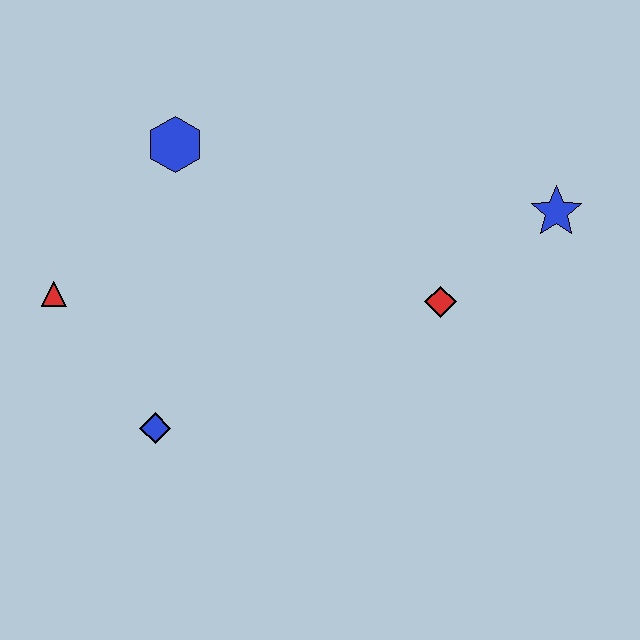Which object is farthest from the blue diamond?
The blue star is farthest from the blue diamond.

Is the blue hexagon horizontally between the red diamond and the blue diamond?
Yes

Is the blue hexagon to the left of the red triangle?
No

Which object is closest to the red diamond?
The blue star is closest to the red diamond.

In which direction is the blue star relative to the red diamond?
The blue star is to the right of the red diamond.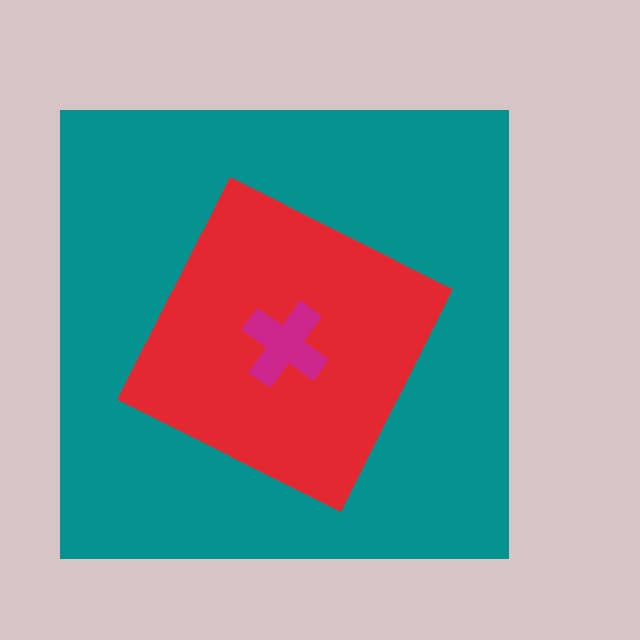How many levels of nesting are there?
3.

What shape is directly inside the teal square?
The red diamond.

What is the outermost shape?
The teal square.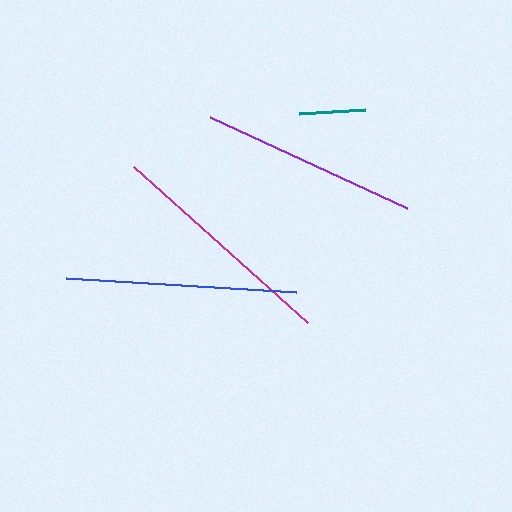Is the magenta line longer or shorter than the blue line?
The magenta line is longer than the blue line.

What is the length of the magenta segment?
The magenta segment is approximately 234 pixels long.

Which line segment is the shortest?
The teal line is the shortest at approximately 66 pixels.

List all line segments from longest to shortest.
From longest to shortest: magenta, blue, purple, teal.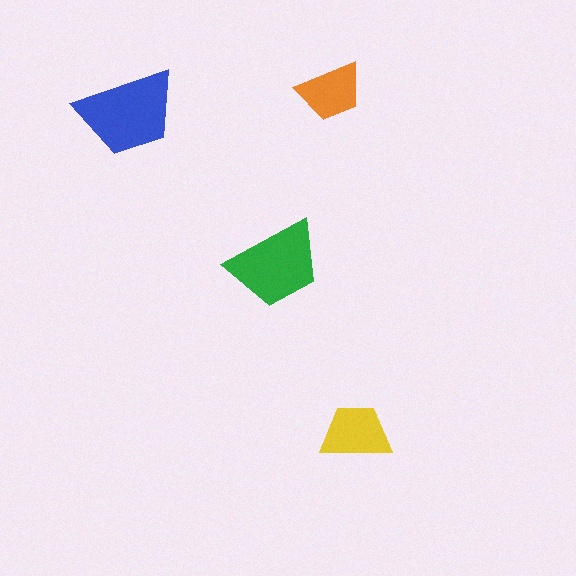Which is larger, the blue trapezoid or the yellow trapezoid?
The blue one.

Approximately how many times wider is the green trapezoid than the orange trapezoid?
About 1.5 times wider.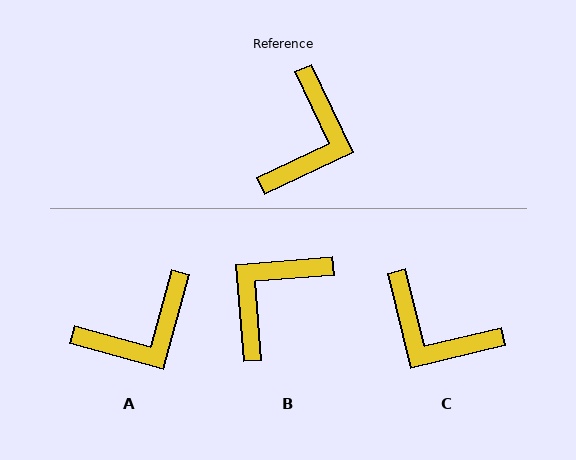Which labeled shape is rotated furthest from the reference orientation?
B, about 159 degrees away.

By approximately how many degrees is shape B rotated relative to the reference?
Approximately 159 degrees counter-clockwise.